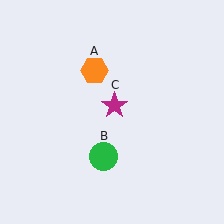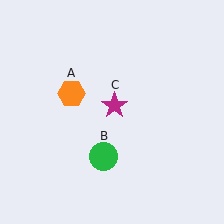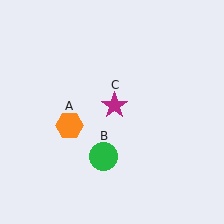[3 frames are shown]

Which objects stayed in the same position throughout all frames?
Green circle (object B) and magenta star (object C) remained stationary.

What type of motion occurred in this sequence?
The orange hexagon (object A) rotated counterclockwise around the center of the scene.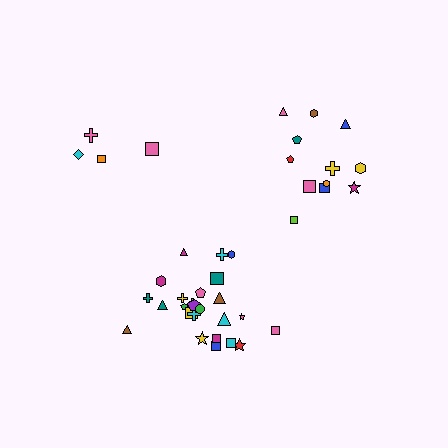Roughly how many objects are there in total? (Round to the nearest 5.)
Roughly 40 objects in total.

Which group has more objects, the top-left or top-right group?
The top-right group.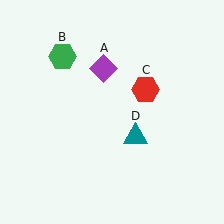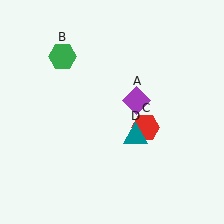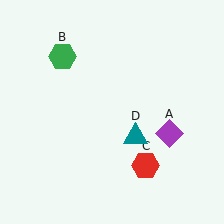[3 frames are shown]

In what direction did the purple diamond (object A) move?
The purple diamond (object A) moved down and to the right.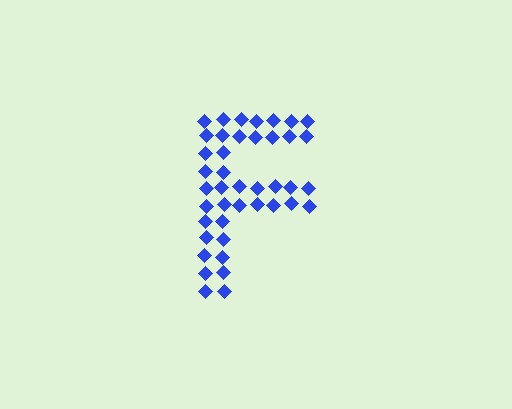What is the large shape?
The large shape is the letter F.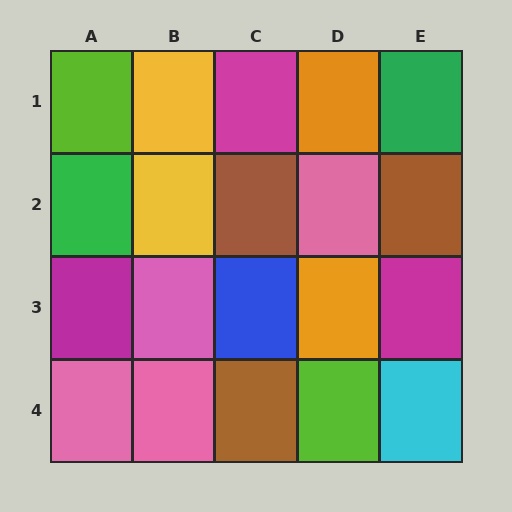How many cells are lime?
2 cells are lime.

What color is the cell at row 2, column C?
Brown.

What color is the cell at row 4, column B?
Pink.